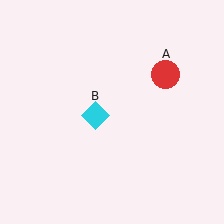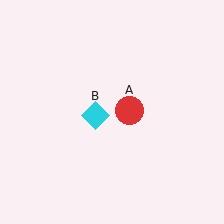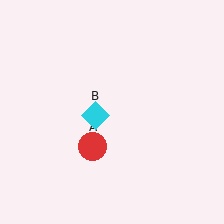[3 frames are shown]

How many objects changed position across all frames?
1 object changed position: red circle (object A).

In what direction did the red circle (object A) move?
The red circle (object A) moved down and to the left.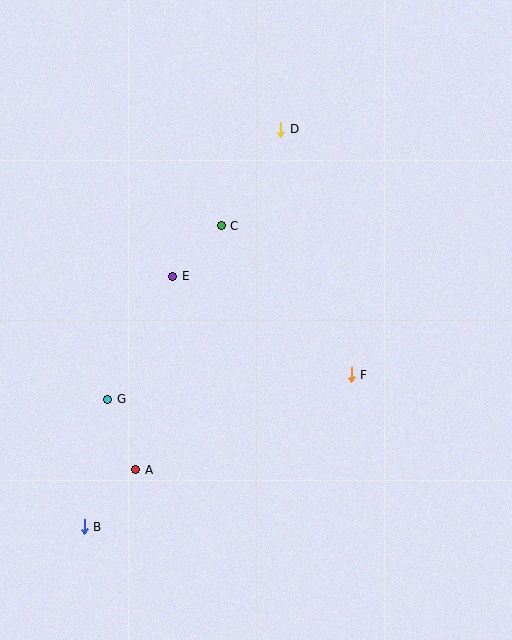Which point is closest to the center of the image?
Point E at (173, 276) is closest to the center.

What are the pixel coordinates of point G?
Point G is at (108, 399).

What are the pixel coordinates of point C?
Point C is at (221, 226).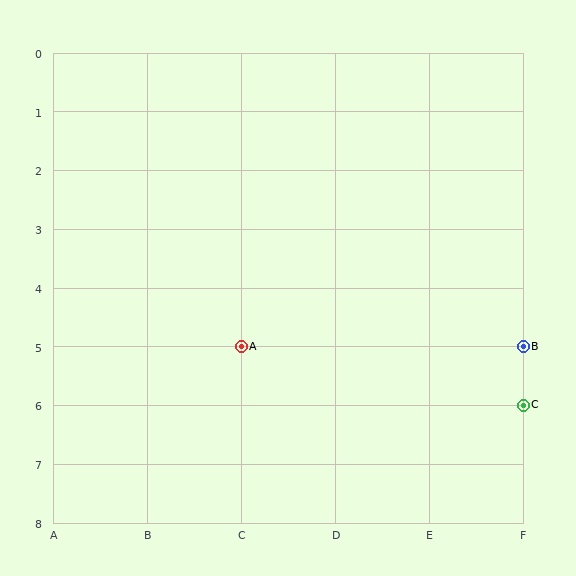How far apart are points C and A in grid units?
Points C and A are 3 columns and 1 row apart (about 3.2 grid units diagonally).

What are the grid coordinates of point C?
Point C is at grid coordinates (F, 6).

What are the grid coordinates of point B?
Point B is at grid coordinates (F, 5).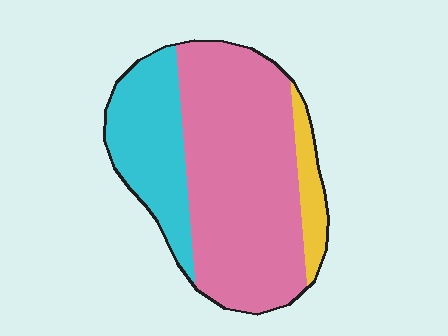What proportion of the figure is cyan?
Cyan covers around 25% of the figure.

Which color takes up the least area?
Yellow, at roughly 10%.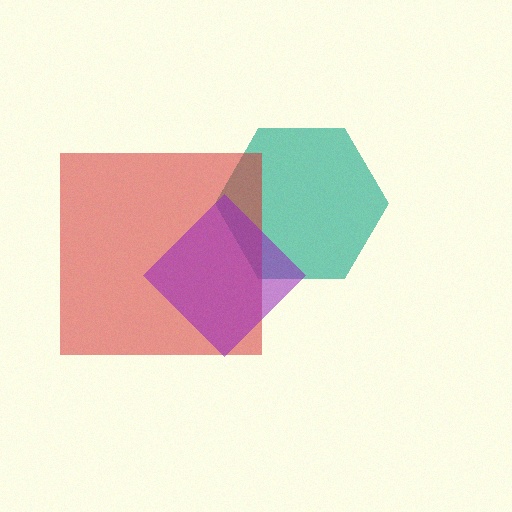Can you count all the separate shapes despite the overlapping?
Yes, there are 3 separate shapes.